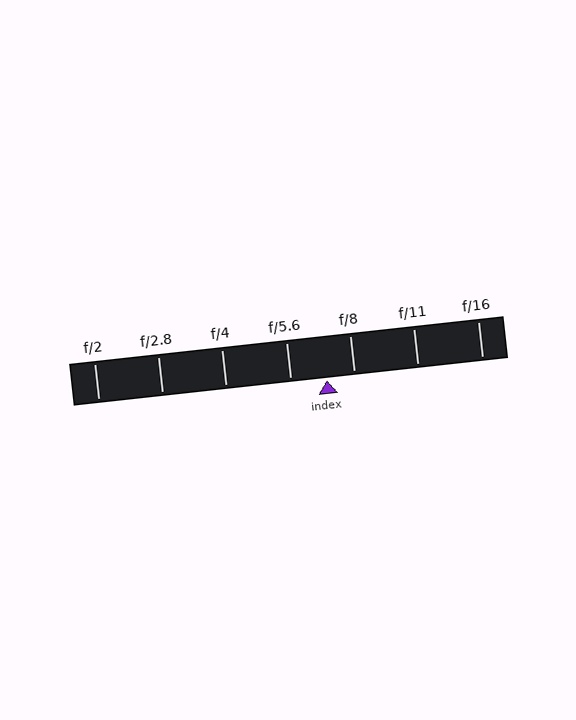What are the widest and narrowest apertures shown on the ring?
The widest aperture shown is f/2 and the narrowest is f/16.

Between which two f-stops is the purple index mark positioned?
The index mark is between f/5.6 and f/8.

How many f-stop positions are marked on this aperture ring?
There are 7 f-stop positions marked.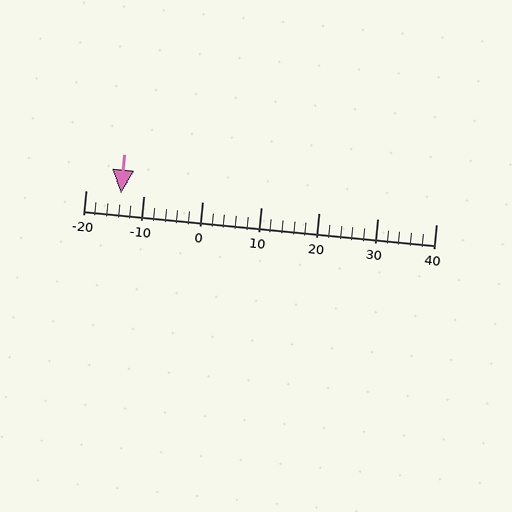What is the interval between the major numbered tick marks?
The major tick marks are spaced 10 units apart.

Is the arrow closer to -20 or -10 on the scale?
The arrow is closer to -10.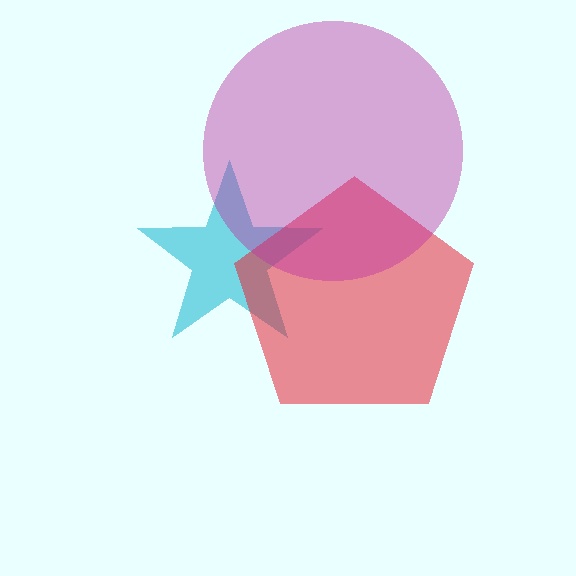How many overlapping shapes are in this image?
There are 3 overlapping shapes in the image.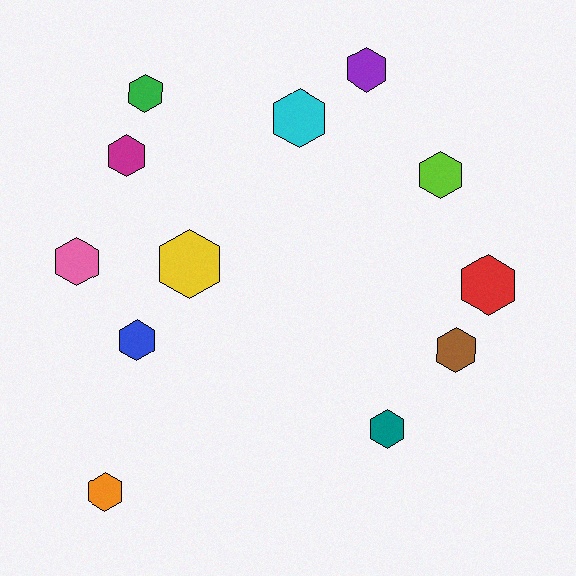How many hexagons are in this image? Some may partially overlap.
There are 12 hexagons.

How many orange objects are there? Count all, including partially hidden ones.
There is 1 orange object.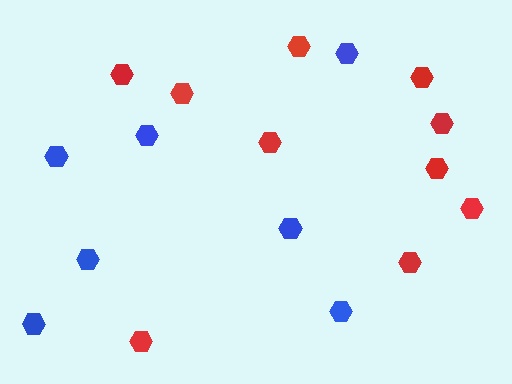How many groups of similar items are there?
There are 2 groups: one group of blue hexagons (7) and one group of red hexagons (10).